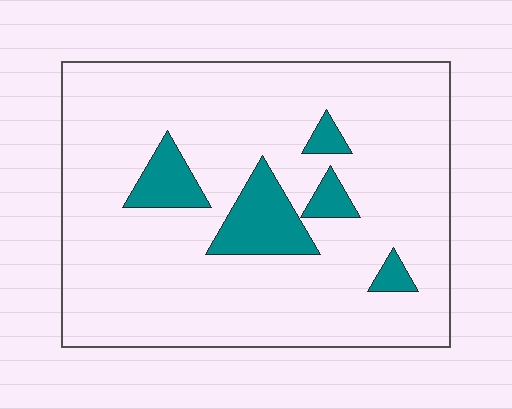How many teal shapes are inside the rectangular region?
5.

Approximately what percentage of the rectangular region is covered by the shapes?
Approximately 10%.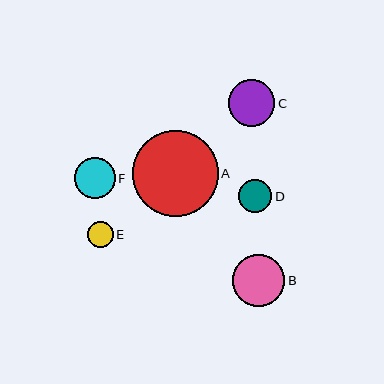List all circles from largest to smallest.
From largest to smallest: A, B, C, F, D, E.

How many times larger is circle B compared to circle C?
Circle B is approximately 1.1 times the size of circle C.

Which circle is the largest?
Circle A is the largest with a size of approximately 86 pixels.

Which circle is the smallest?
Circle E is the smallest with a size of approximately 26 pixels.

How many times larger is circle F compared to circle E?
Circle F is approximately 1.6 times the size of circle E.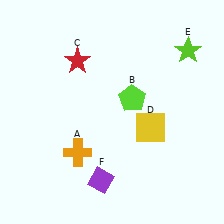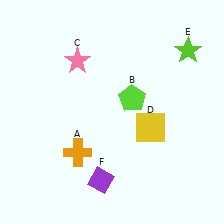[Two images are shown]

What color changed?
The star (C) changed from red in Image 1 to pink in Image 2.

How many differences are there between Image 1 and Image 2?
There is 1 difference between the two images.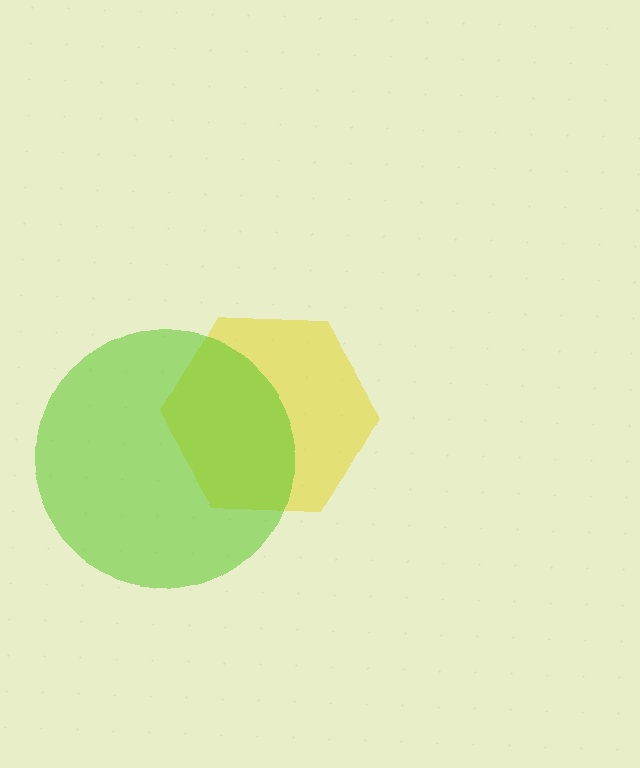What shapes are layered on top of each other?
The layered shapes are: a yellow hexagon, a lime circle.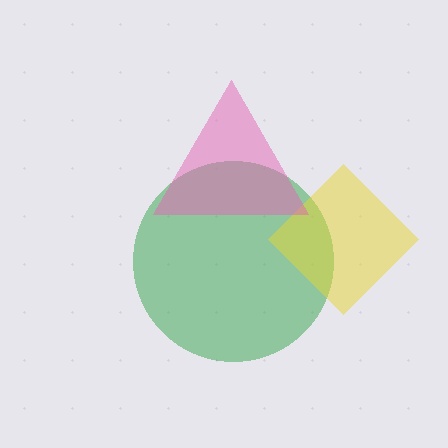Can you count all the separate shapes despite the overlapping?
Yes, there are 3 separate shapes.